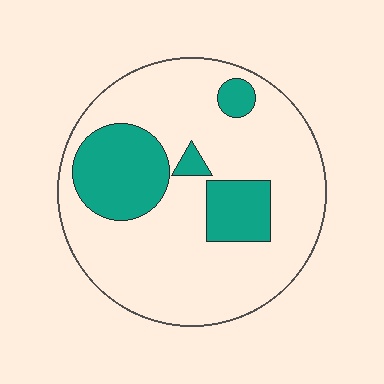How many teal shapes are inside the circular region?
4.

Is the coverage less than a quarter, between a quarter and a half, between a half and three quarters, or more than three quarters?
Less than a quarter.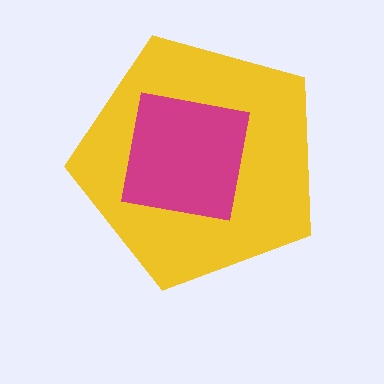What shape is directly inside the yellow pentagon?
The magenta square.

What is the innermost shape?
The magenta square.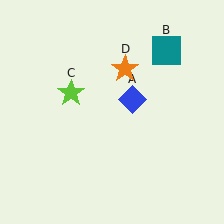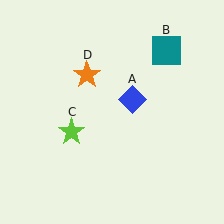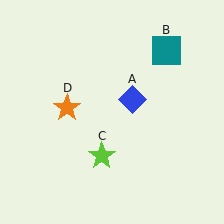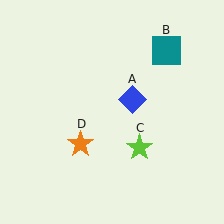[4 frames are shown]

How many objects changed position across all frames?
2 objects changed position: lime star (object C), orange star (object D).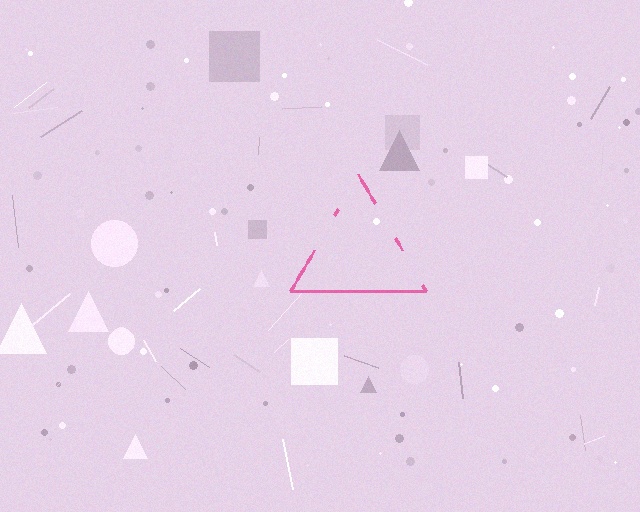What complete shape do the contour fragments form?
The contour fragments form a triangle.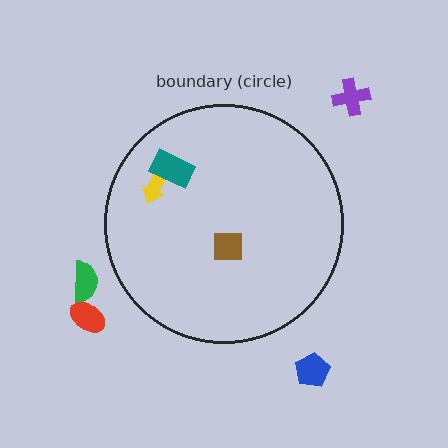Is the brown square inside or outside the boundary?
Inside.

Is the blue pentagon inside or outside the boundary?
Outside.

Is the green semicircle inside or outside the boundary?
Outside.